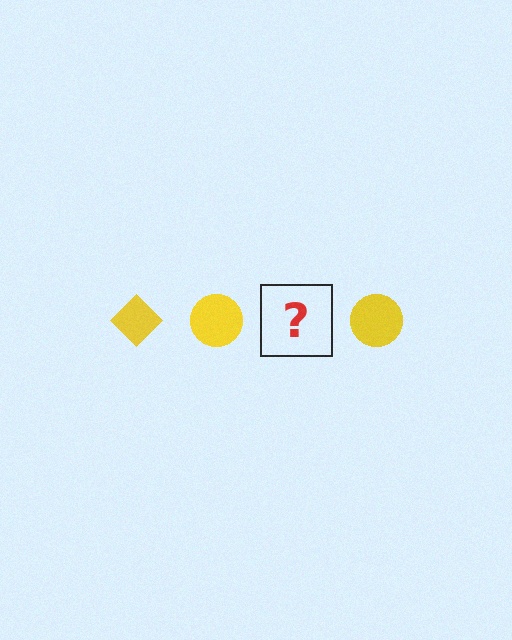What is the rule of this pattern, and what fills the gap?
The rule is that the pattern cycles through diamond, circle shapes in yellow. The gap should be filled with a yellow diamond.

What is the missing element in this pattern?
The missing element is a yellow diamond.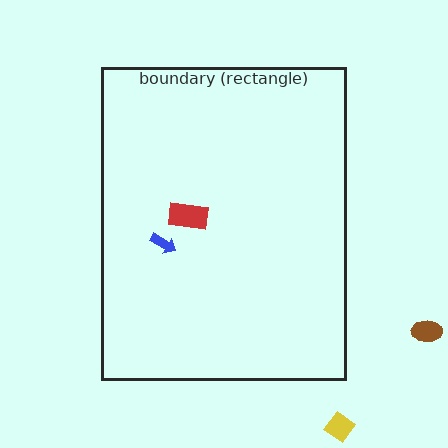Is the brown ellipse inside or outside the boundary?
Outside.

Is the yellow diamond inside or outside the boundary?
Outside.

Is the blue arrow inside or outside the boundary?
Inside.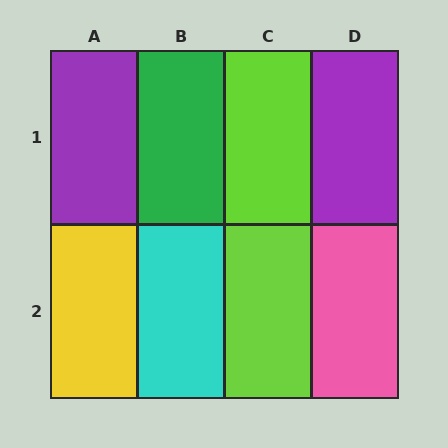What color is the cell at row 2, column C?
Lime.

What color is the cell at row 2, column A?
Yellow.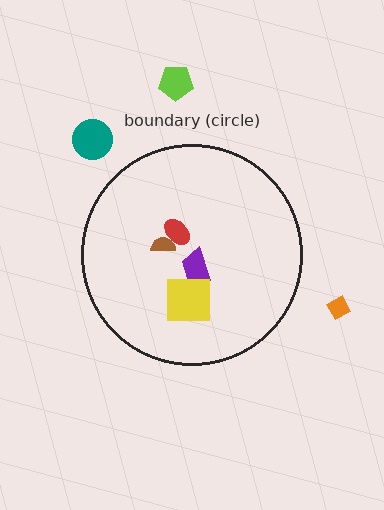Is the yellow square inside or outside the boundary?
Inside.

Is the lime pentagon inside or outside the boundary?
Outside.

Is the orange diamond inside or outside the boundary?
Outside.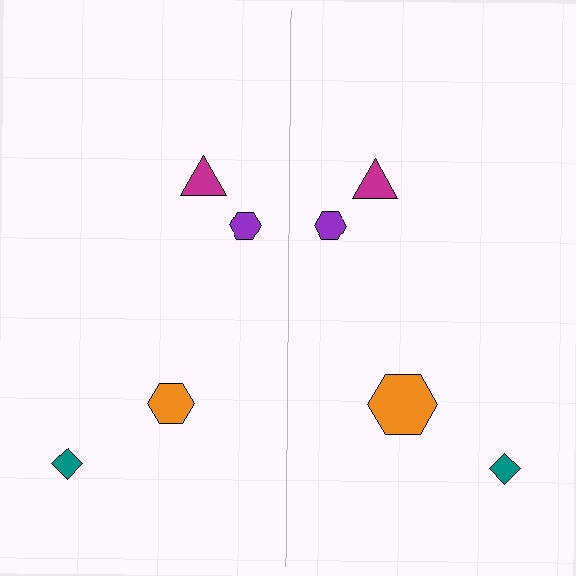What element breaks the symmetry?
The orange hexagon on the right side has a different size than its mirror counterpart.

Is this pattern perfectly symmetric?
No, the pattern is not perfectly symmetric. The orange hexagon on the right side has a different size than its mirror counterpart.